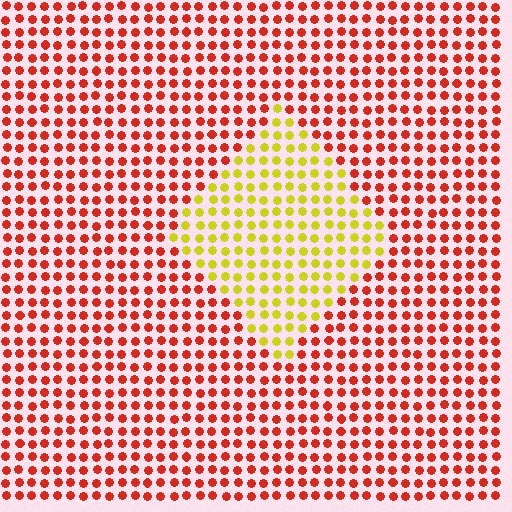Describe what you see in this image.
The image is filled with small red elements in a uniform arrangement. A diamond-shaped region is visible where the elements are tinted to a slightly different hue, forming a subtle color boundary.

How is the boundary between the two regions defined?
The boundary is defined purely by a slight shift in hue (about 58 degrees). Spacing, size, and orientation are identical on both sides.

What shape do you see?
I see a diamond.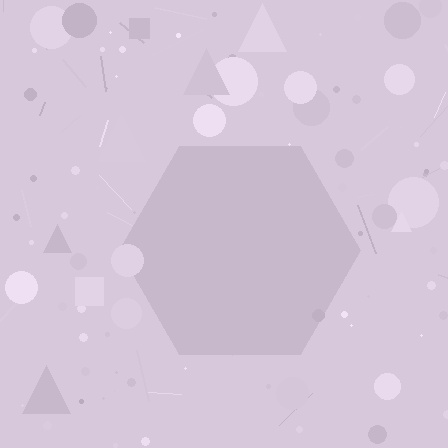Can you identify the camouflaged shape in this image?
The camouflaged shape is a hexagon.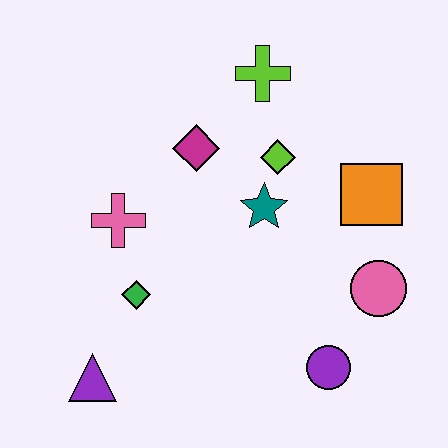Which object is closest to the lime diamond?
The teal star is closest to the lime diamond.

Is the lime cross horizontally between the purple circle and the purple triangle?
Yes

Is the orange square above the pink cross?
Yes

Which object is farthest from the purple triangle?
The lime cross is farthest from the purple triangle.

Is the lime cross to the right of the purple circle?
No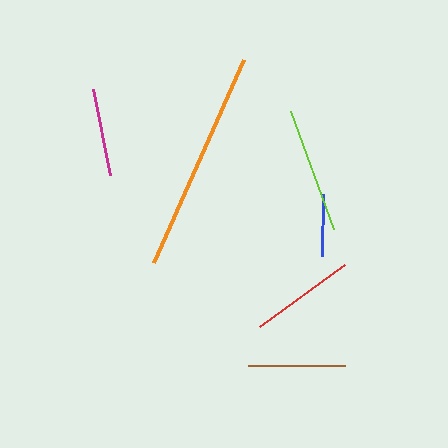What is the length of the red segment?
The red segment is approximately 105 pixels long.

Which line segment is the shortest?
The blue line is the shortest at approximately 63 pixels.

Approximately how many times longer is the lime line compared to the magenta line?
The lime line is approximately 1.4 times the length of the magenta line.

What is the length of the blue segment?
The blue segment is approximately 63 pixels long.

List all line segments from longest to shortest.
From longest to shortest: orange, lime, red, brown, magenta, blue.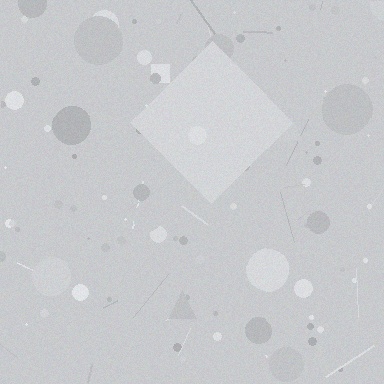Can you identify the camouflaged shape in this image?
The camouflaged shape is a diamond.